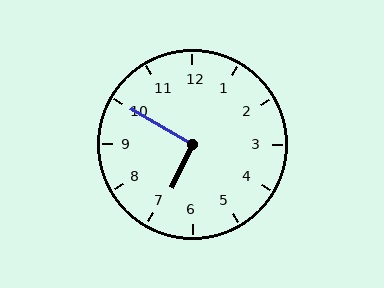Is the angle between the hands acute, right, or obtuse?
It is right.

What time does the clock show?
6:50.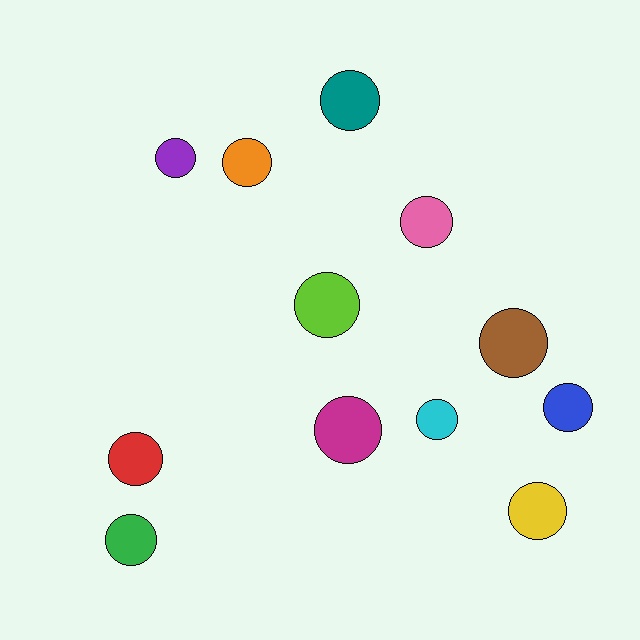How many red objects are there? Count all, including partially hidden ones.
There is 1 red object.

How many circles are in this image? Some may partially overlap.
There are 12 circles.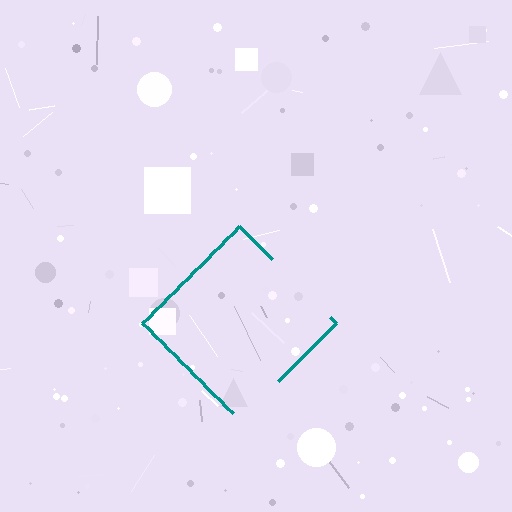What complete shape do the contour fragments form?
The contour fragments form a diamond.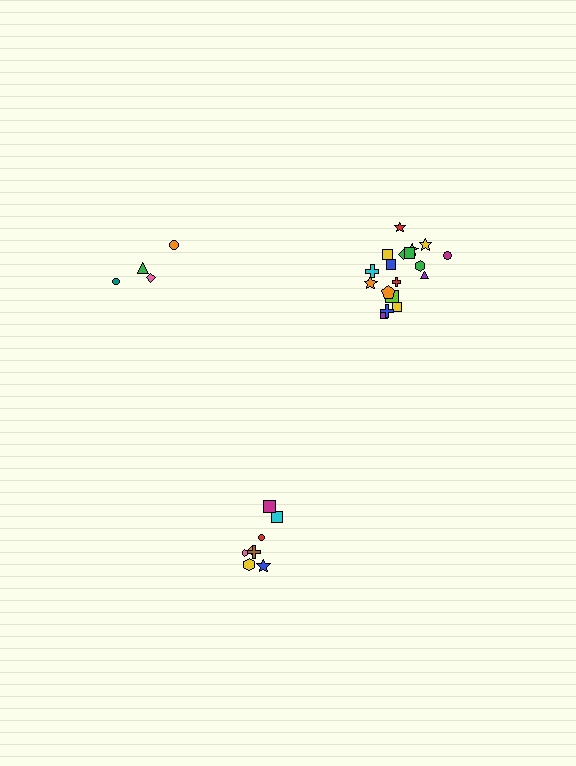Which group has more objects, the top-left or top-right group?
The top-right group.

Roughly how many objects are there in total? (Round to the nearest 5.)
Roughly 30 objects in total.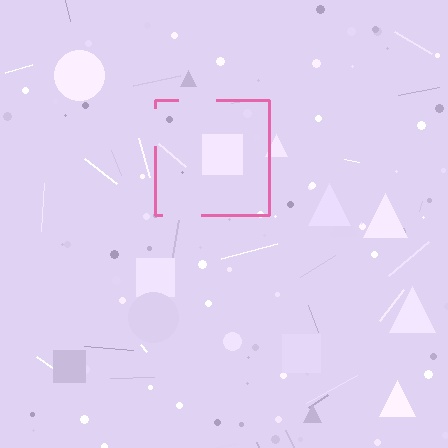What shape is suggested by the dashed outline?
The dashed outline suggests a square.